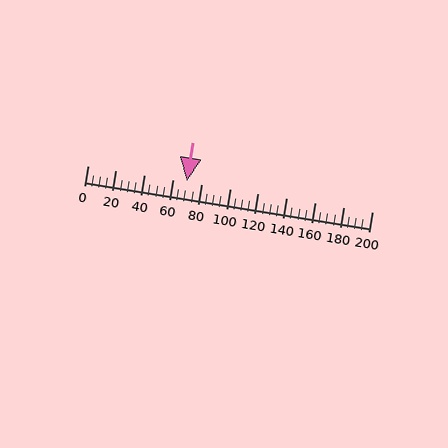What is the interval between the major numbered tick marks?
The major tick marks are spaced 20 units apart.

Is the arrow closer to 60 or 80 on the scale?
The arrow is closer to 80.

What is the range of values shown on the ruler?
The ruler shows values from 0 to 200.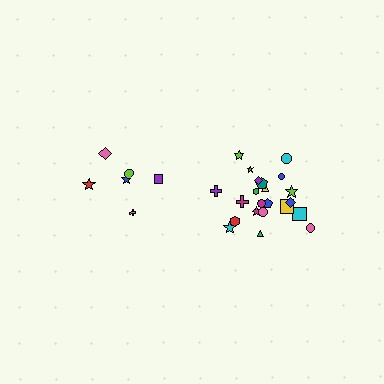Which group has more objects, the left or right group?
The right group.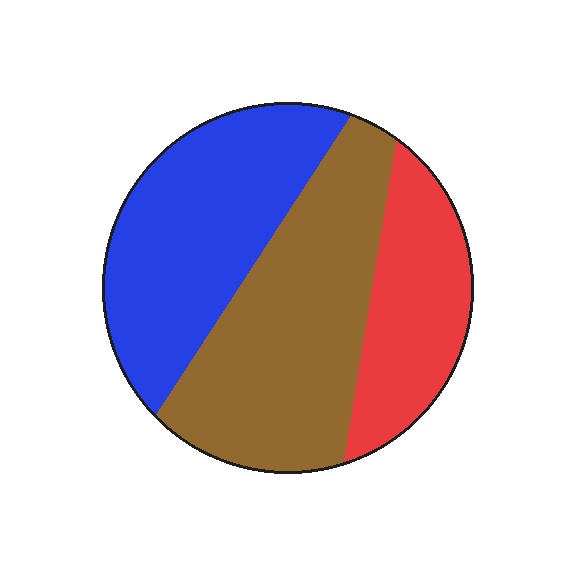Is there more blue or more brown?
Brown.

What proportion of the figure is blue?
Blue takes up about three eighths (3/8) of the figure.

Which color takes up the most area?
Brown, at roughly 40%.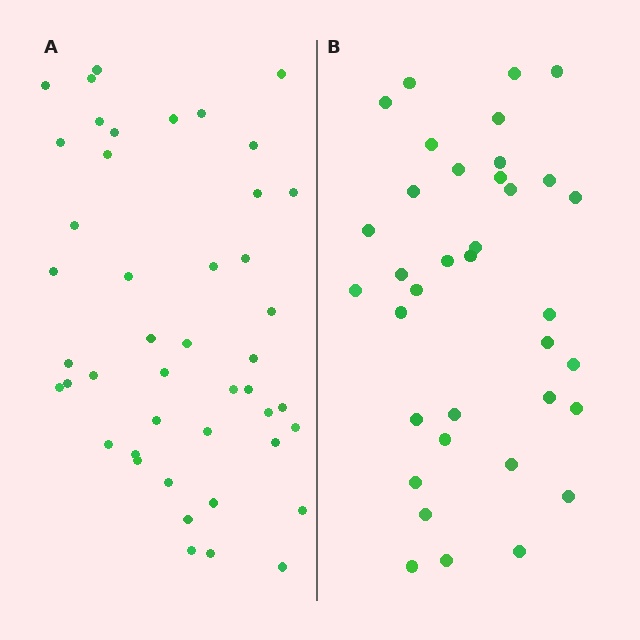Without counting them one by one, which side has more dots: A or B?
Region A (the left region) has more dots.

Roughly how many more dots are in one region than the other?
Region A has roughly 8 or so more dots than region B.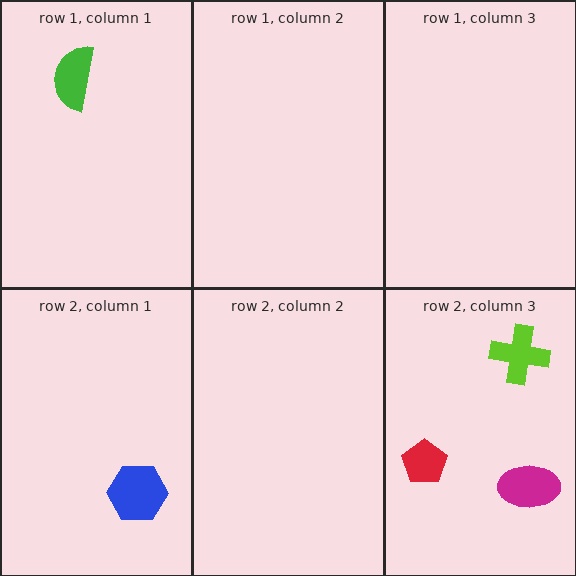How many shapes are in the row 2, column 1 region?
1.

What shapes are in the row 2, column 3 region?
The magenta ellipse, the red pentagon, the lime cross.